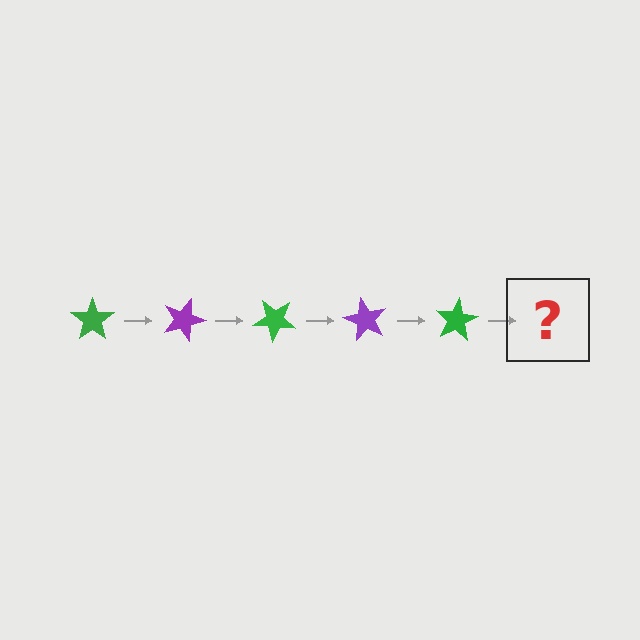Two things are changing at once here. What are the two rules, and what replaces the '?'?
The two rules are that it rotates 20 degrees each step and the color cycles through green and purple. The '?' should be a purple star, rotated 100 degrees from the start.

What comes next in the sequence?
The next element should be a purple star, rotated 100 degrees from the start.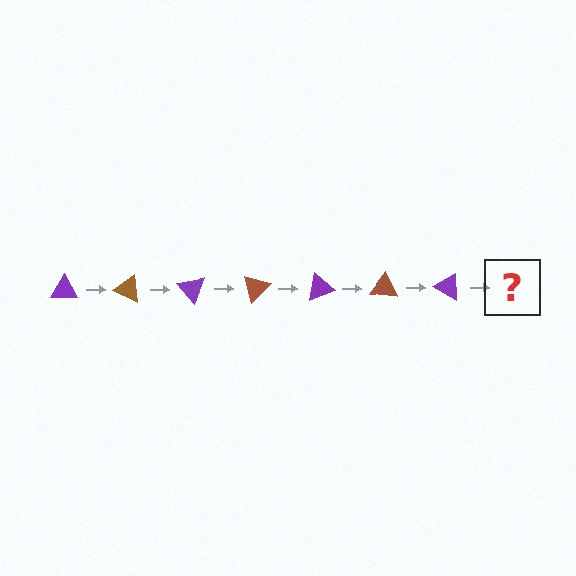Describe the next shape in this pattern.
It should be a brown triangle, rotated 175 degrees from the start.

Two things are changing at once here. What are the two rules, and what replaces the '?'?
The two rules are that it rotates 25 degrees each step and the color cycles through purple and brown. The '?' should be a brown triangle, rotated 175 degrees from the start.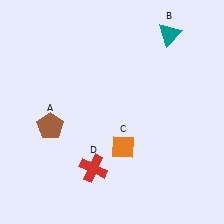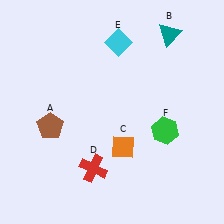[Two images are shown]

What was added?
A cyan diamond (E), a green hexagon (F) were added in Image 2.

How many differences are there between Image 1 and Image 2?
There are 2 differences between the two images.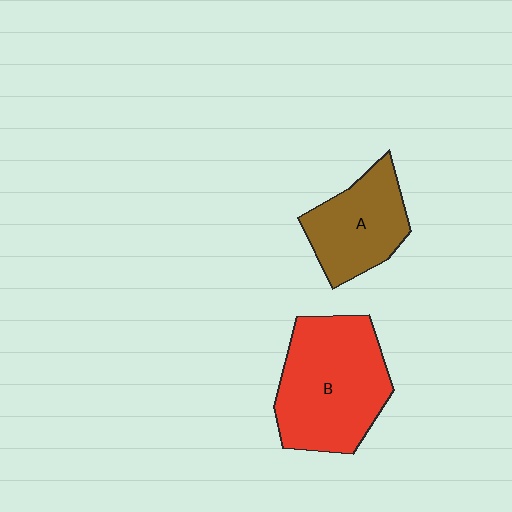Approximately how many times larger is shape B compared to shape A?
Approximately 1.5 times.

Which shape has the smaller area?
Shape A (brown).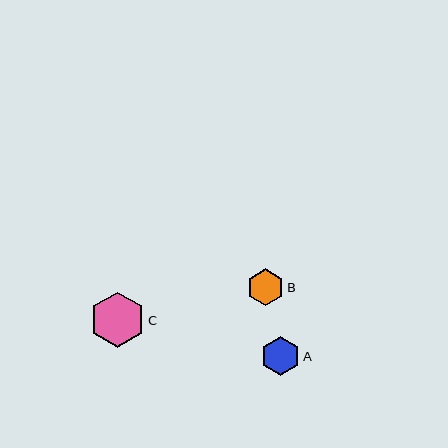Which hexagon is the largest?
Hexagon C is the largest with a size of approximately 55 pixels.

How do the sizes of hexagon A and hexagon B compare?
Hexagon A and hexagon B are approximately the same size.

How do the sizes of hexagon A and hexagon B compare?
Hexagon A and hexagon B are approximately the same size.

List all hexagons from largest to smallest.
From largest to smallest: C, A, B.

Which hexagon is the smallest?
Hexagon B is the smallest with a size of approximately 37 pixels.